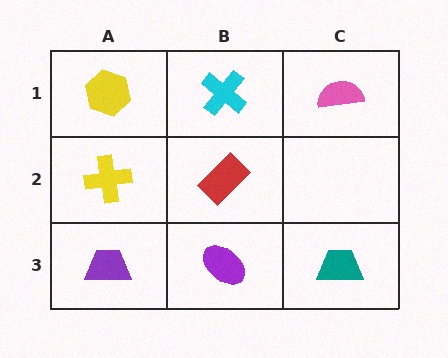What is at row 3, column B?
A purple ellipse.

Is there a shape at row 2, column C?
No, that cell is empty.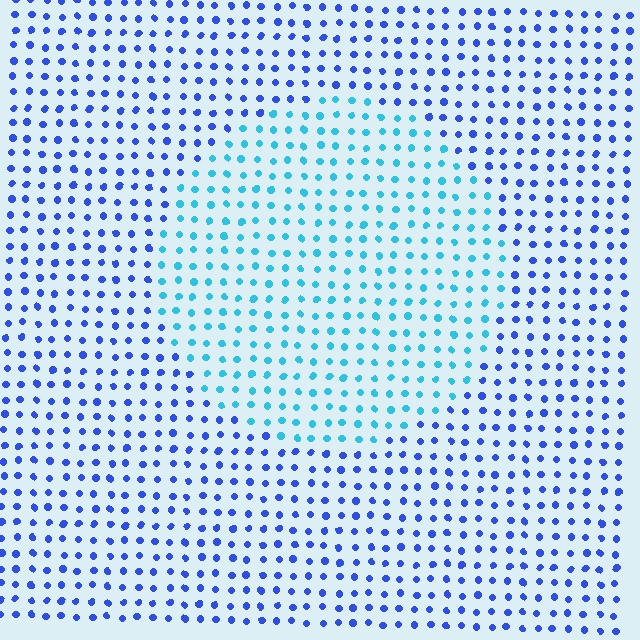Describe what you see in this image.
The image is filled with small blue elements in a uniform arrangement. A circle-shaped region is visible where the elements are tinted to a slightly different hue, forming a subtle color boundary.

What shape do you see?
I see a circle.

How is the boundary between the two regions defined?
The boundary is defined purely by a slight shift in hue (about 40 degrees). Spacing, size, and orientation are identical on both sides.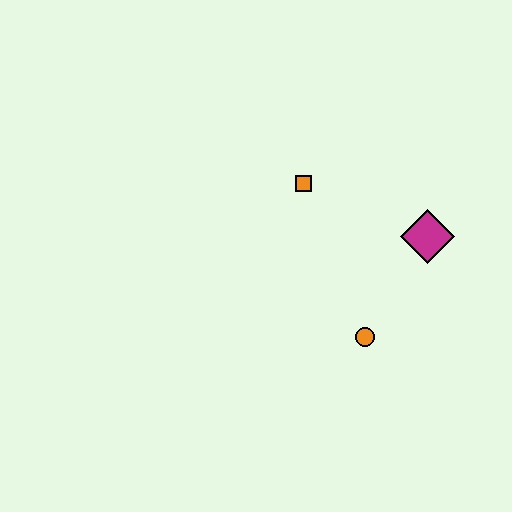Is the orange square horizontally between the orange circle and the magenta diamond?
No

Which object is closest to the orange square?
The magenta diamond is closest to the orange square.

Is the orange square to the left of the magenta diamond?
Yes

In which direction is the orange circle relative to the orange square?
The orange circle is below the orange square.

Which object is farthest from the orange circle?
The orange square is farthest from the orange circle.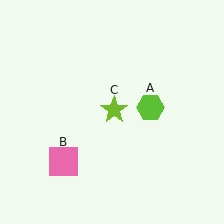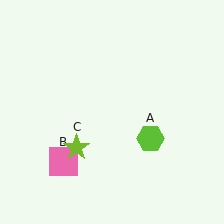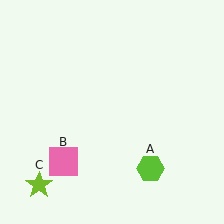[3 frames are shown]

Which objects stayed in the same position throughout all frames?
Pink square (object B) remained stationary.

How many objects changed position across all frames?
2 objects changed position: lime hexagon (object A), lime star (object C).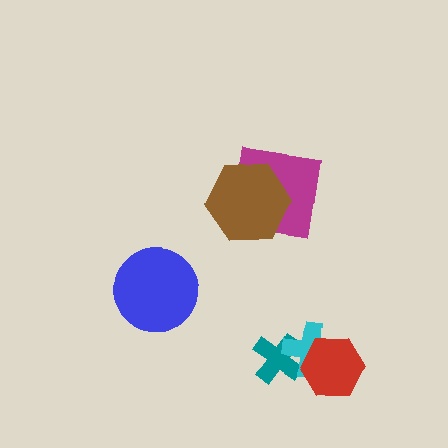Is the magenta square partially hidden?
Yes, it is partially covered by another shape.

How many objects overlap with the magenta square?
1 object overlaps with the magenta square.